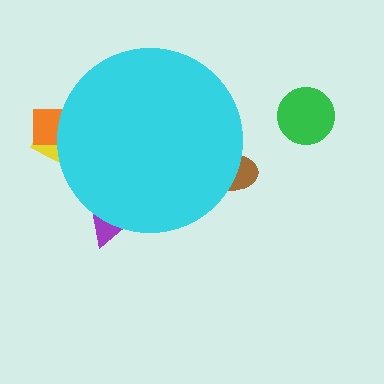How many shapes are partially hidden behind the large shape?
4 shapes are partially hidden.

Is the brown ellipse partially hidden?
Yes, the brown ellipse is partially hidden behind the cyan circle.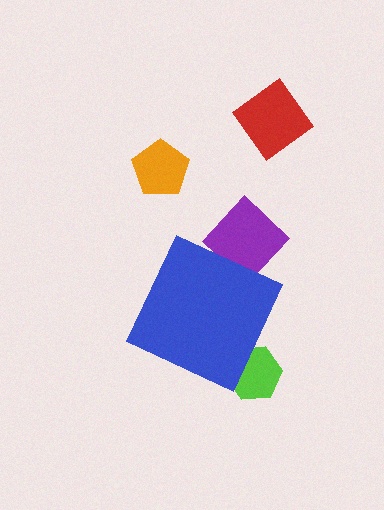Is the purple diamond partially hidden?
Yes, the purple diamond is partially hidden behind the blue diamond.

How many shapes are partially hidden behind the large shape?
2 shapes are partially hidden.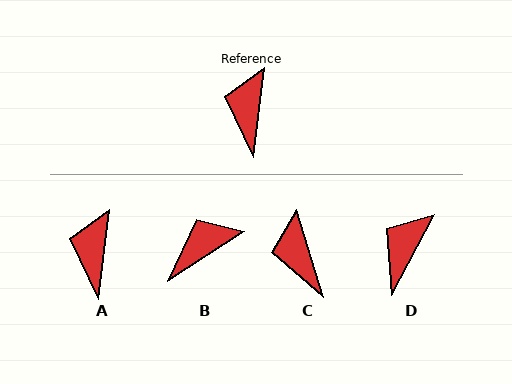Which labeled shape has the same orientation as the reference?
A.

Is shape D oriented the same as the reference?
No, it is off by about 20 degrees.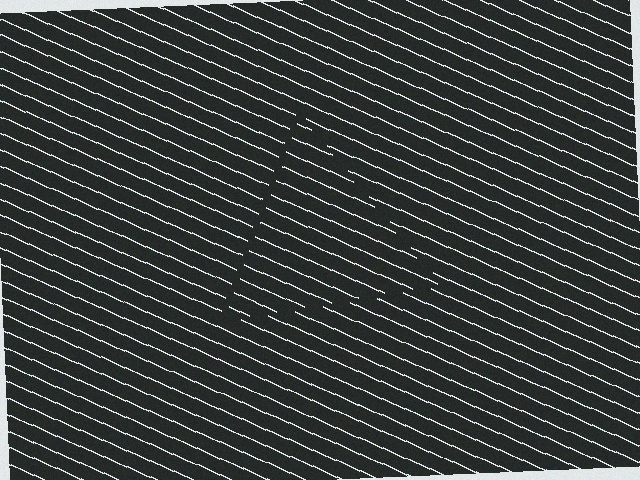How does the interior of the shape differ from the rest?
The interior of the shape contains the same grating, shifted by half a period — the contour is defined by the phase discontinuity where line-ends from the inner and outer gratings abut.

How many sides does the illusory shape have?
3 sides — the line-ends trace a triangle.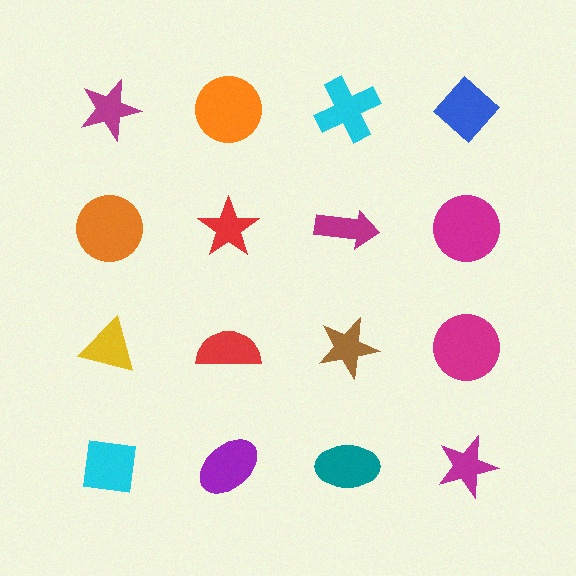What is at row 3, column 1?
A yellow triangle.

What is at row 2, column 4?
A magenta circle.